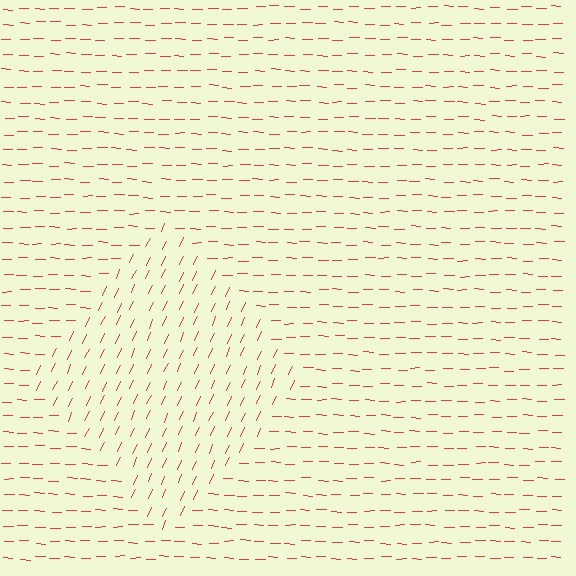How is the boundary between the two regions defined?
The boundary is defined purely by a change in line orientation (approximately 67 degrees difference). All lines are the same color and thickness.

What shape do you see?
I see a diamond.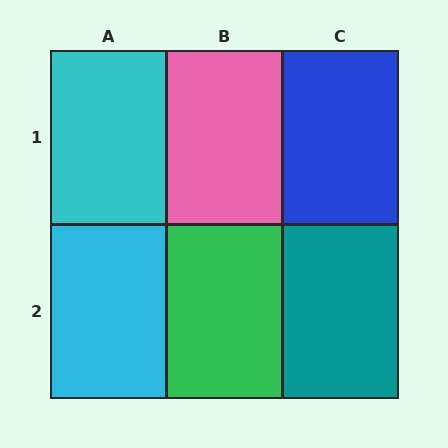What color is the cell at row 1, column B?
Pink.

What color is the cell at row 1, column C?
Blue.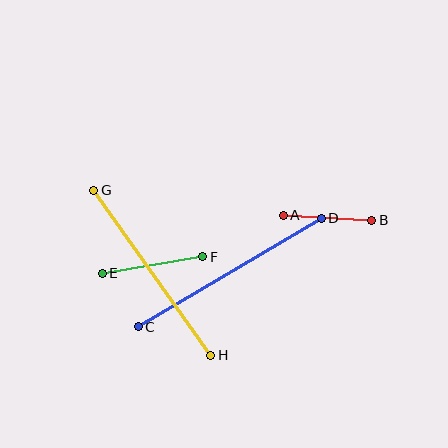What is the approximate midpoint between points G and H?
The midpoint is at approximately (152, 273) pixels.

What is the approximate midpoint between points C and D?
The midpoint is at approximately (230, 272) pixels.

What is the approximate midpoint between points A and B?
The midpoint is at approximately (327, 218) pixels.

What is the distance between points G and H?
The distance is approximately 202 pixels.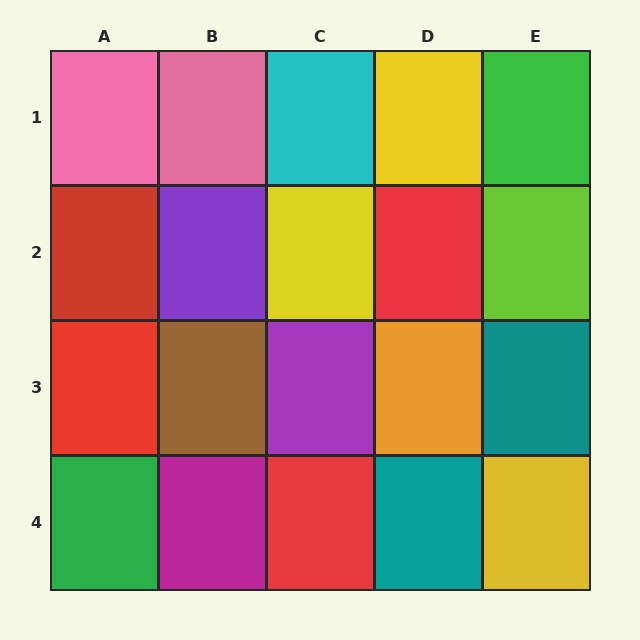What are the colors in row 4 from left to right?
Green, magenta, red, teal, yellow.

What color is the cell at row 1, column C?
Cyan.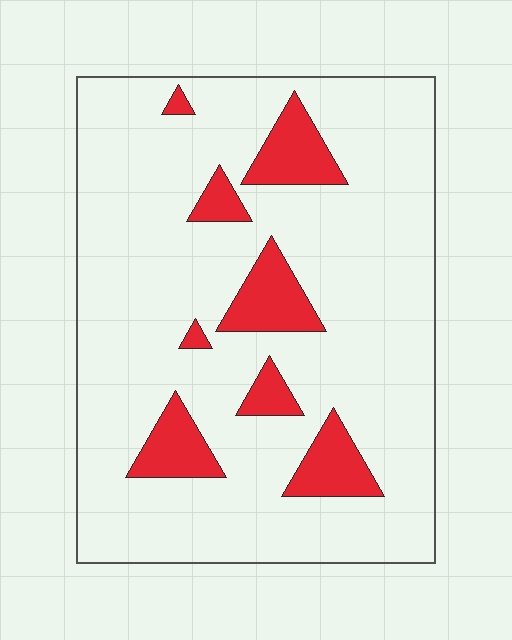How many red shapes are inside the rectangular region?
8.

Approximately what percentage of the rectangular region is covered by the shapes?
Approximately 15%.